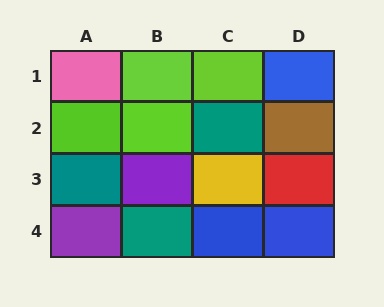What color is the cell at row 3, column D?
Red.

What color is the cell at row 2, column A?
Lime.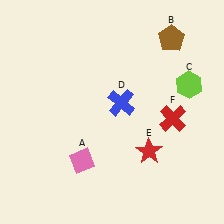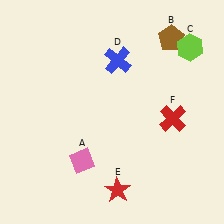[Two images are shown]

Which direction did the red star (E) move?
The red star (E) moved down.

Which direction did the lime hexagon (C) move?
The lime hexagon (C) moved up.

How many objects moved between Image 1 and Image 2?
3 objects moved between the two images.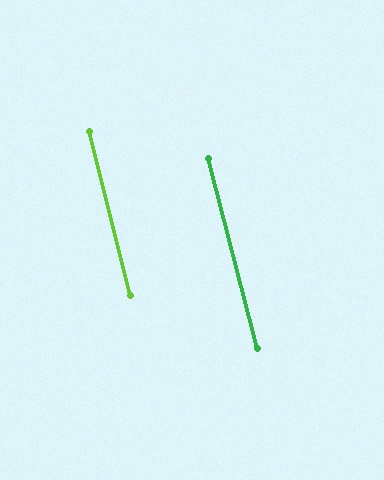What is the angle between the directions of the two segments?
Approximately 1 degree.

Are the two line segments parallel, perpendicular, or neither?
Parallel — their directions differ by only 0.8°.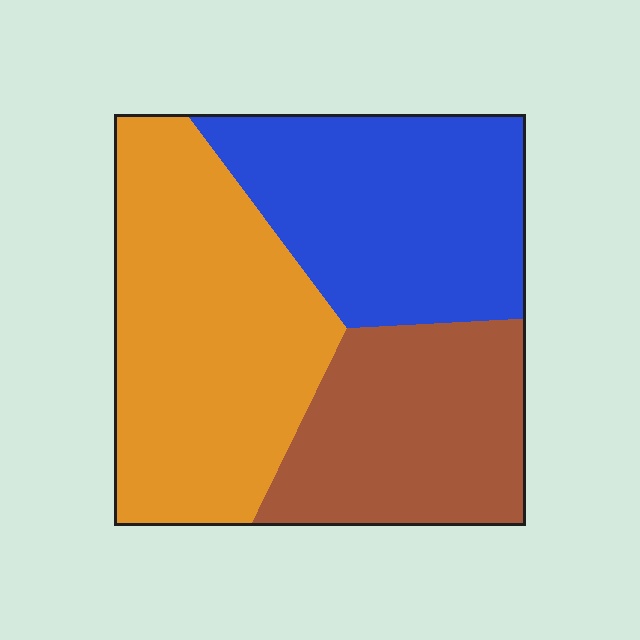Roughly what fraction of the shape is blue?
Blue takes up about one third (1/3) of the shape.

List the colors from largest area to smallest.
From largest to smallest: orange, blue, brown.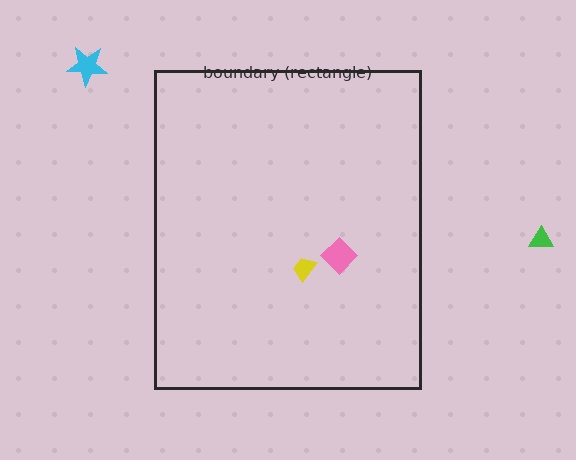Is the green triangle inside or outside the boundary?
Outside.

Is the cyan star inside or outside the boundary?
Outside.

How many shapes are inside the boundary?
2 inside, 2 outside.